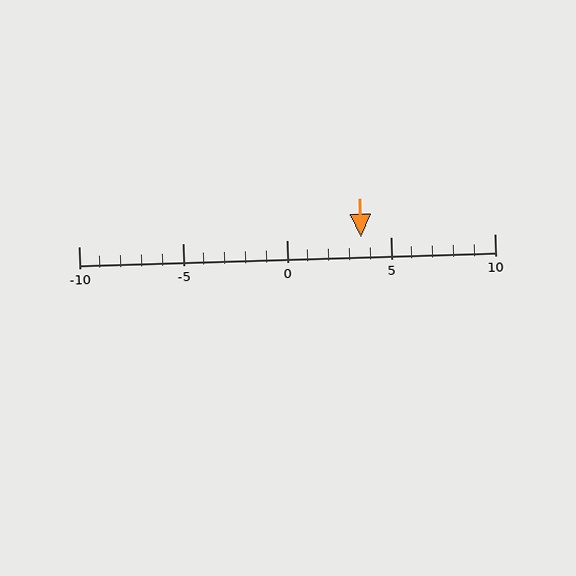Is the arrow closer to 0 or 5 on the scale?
The arrow is closer to 5.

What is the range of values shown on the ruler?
The ruler shows values from -10 to 10.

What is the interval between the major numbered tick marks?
The major tick marks are spaced 5 units apart.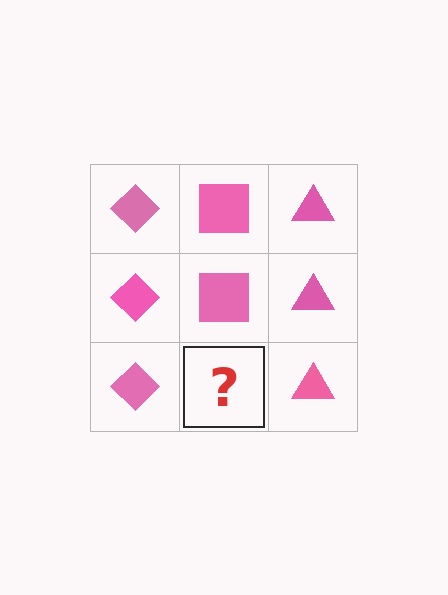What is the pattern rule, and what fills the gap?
The rule is that each column has a consistent shape. The gap should be filled with a pink square.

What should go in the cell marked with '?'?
The missing cell should contain a pink square.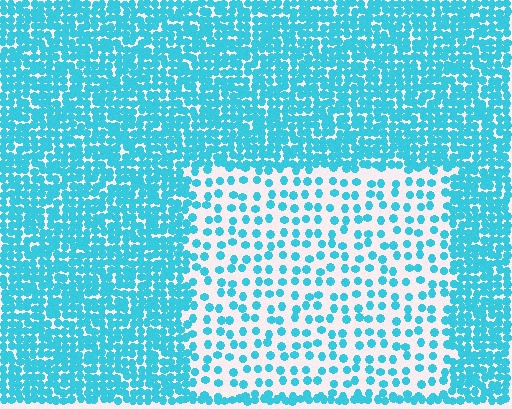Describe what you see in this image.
The image contains small cyan elements arranged at two different densities. A rectangle-shaped region is visible where the elements are less densely packed than the surrounding area.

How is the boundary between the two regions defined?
The boundary is defined by a change in element density (approximately 2.7x ratio). All elements are the same color, size, and shape.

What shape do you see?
I see a rectangle.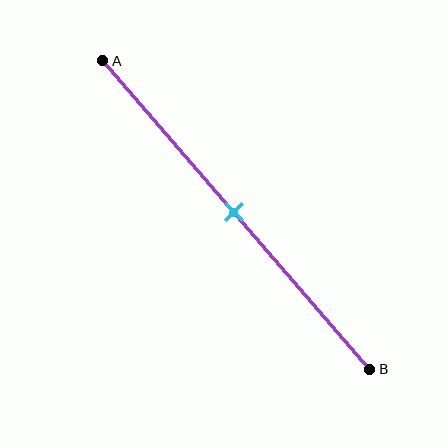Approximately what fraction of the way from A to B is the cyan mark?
The cyan mark is approximately 50% of the way from A to B.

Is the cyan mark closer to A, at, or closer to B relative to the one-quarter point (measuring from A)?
The cyan mark is closer to point B than the one-quarter point of segment AB.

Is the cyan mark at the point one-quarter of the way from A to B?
No, the mark is at about 50% from A, not at the 25% one-quarter point.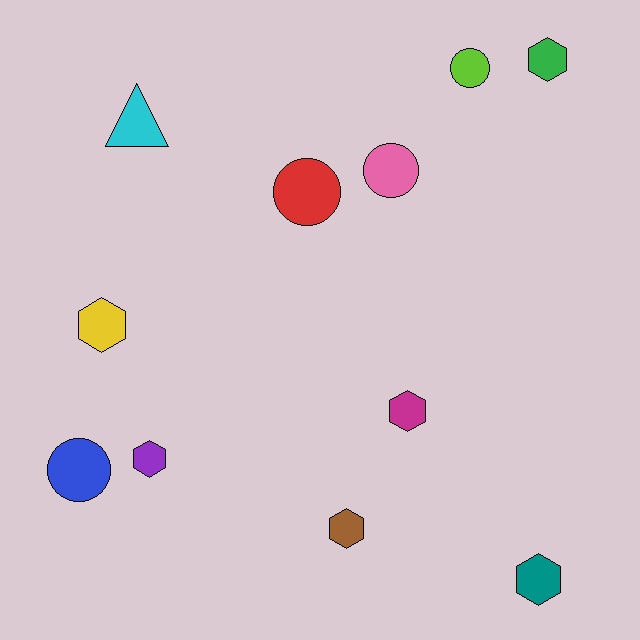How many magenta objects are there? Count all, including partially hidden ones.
There is 1 magenta object.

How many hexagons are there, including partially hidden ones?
There are 6 hexagons.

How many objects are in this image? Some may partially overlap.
There are 11 objects.